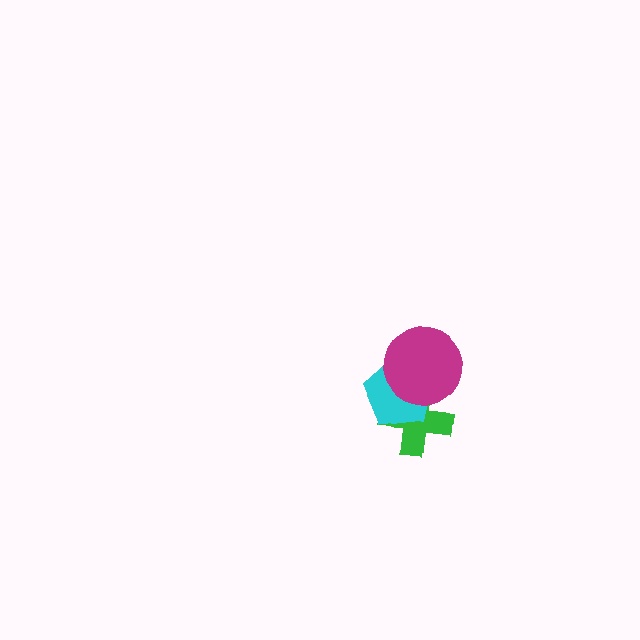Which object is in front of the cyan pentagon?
The magenta circle is in front of the cyan pentagon.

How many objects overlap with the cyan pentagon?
2 objects overlap with the cyan pentagon.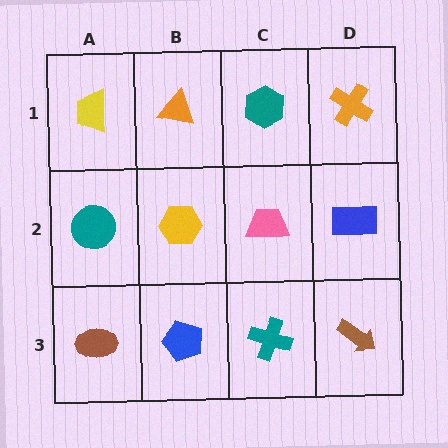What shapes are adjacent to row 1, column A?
A teal circle (row 2, column A), an orange triangle (row 1, column B).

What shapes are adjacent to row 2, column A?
A yellow trapezoid (row 1, column A), a brown ellipse (row 3, column A), a yellow hexagon (row 2, column B).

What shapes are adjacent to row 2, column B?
An orange triangle (row 1, column B), a blue pentagon (row 3, column B), a teal circle (row 2, column A), a pink trapezoid (row 2, column C).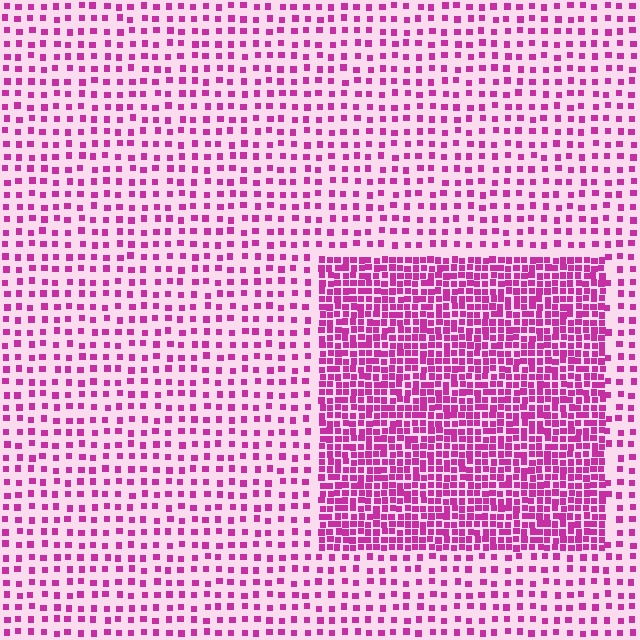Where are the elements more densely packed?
The elements are more densely packed inside the rectangle boundary.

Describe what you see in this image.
The image contains small magenta elements arranged at two different densities. A rectangle-shaped region is visible where the elements are more densely packed than the surrounding area.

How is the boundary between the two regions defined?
The boundary is defined by a change in element density (approximately 2.6x ratio). All elements are the same color, size, and shape.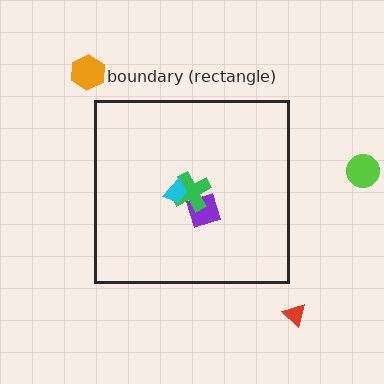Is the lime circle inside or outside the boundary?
Outside.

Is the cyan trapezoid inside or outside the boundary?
Inside.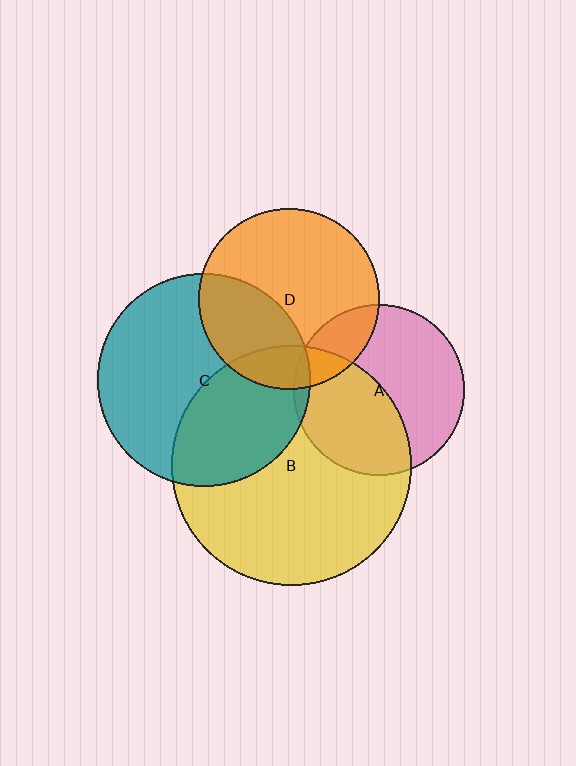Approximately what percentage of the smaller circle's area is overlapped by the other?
Approximately 5%.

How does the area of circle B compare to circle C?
Approximately 1.3 times.